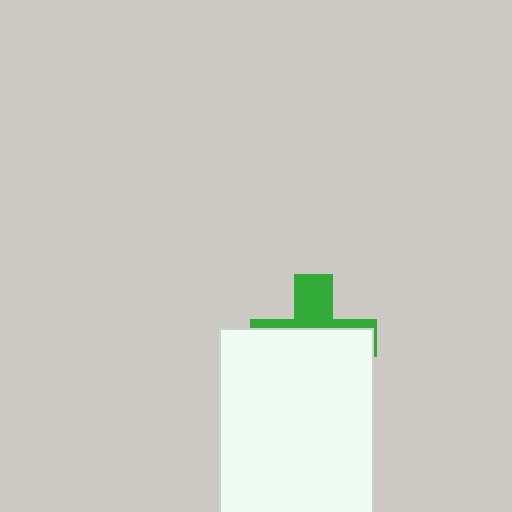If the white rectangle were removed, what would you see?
You would see the complete green cross.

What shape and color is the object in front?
The object in front is a white rectangle.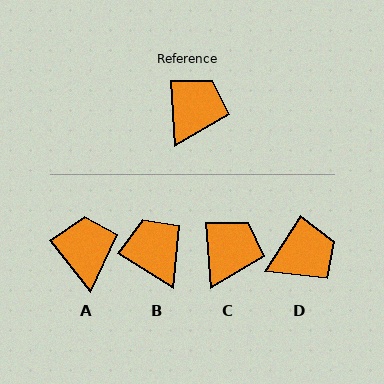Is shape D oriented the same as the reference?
No, it is off by about 37 degrees.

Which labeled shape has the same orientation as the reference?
C.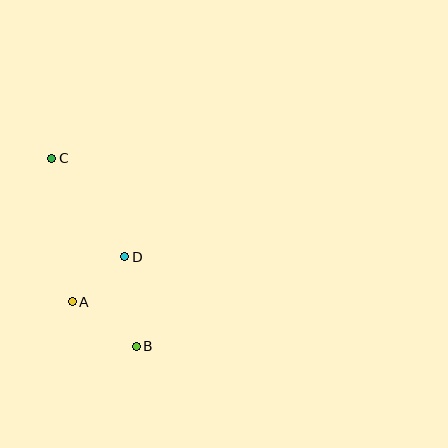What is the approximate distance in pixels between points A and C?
The distance between A and C is approximately 145 pixels.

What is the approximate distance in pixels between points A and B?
The distance between A and B is approximately 78 pixels.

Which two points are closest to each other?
Points A and D are closest to each other.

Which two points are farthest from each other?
Points B and C are farthest from each other.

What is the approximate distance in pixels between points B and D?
The distance between B and D is approximately 90 pixels.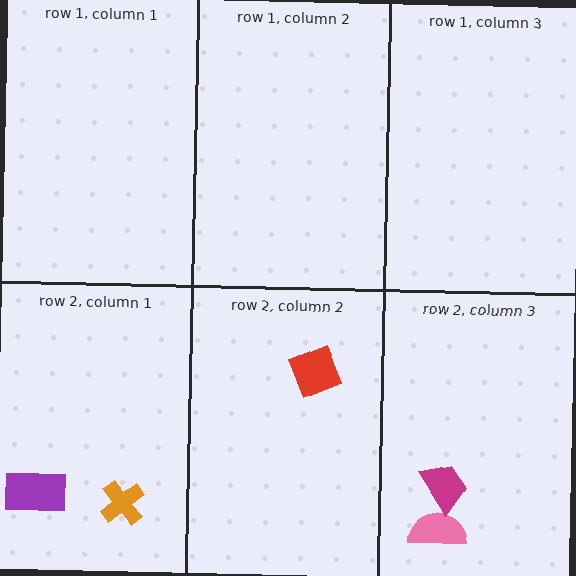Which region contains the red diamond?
The row 2, column 2 region.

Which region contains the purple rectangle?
The row 2, column 1 region.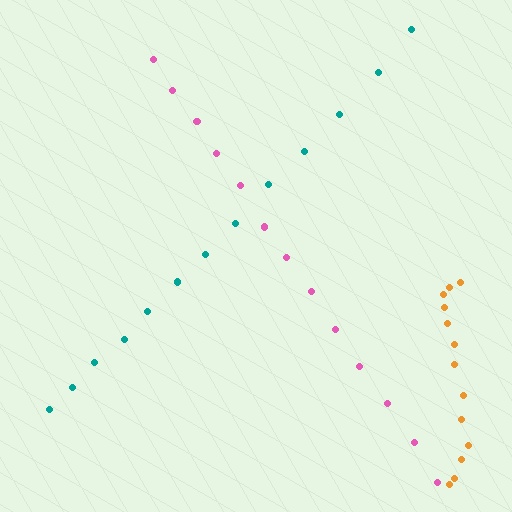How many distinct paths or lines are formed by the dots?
There are 3 distinct paths.